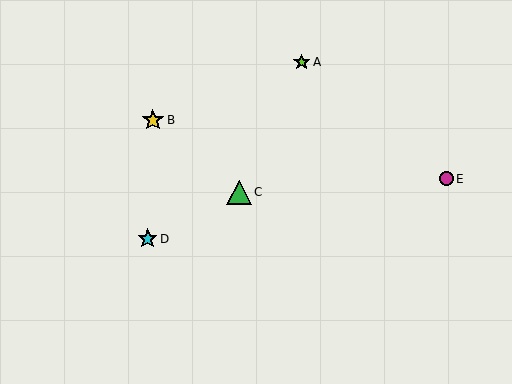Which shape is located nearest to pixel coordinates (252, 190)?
The green triangle (labeled C) at (239, 192) is nearest to that location.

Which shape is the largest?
The green triangle (labeled C) is the largest.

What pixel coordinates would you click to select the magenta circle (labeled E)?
Click at (446, 179) to select the magenta circle E.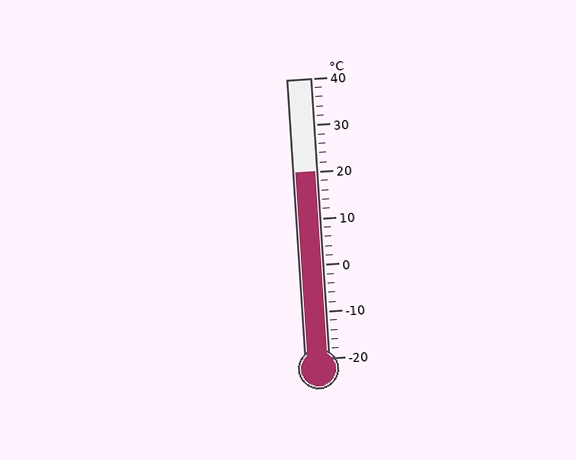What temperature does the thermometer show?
The thermometer shows approximately 20°C.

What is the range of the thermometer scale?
The thermometer scale ranges from -20°C to 40°C.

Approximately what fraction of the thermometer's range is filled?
The thermometer is filled to approximately 65% of its range.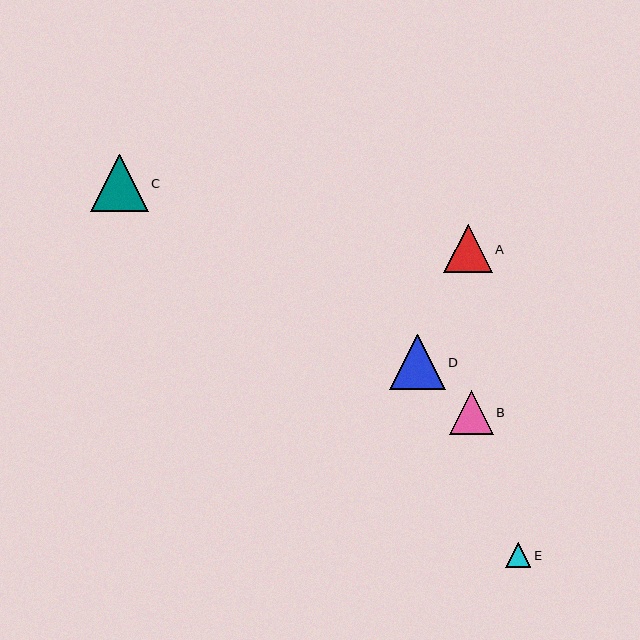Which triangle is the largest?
Triangle C is the largest with a size of approximately 57 pixels.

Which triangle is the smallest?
Triangle E is the smallest with a size of approximately 25 pixels.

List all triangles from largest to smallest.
From largest to smallest: C, D, A, B, E.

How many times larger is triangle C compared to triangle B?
Triangle C is approximately 1.3 times the size of triangle B.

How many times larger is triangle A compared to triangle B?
Triangle A is approximately 1.1 times the size of triangle B.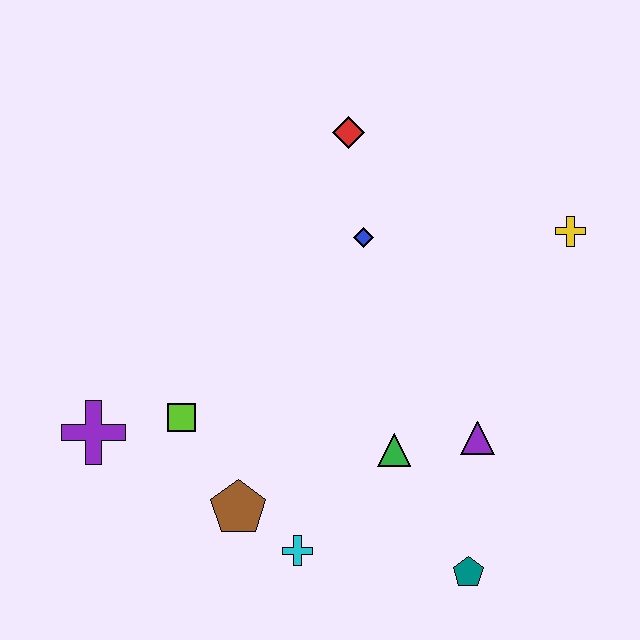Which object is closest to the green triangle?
The purple triangle is closest to the green triangle.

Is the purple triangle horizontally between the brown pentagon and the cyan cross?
No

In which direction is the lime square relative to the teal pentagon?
The lime square is to the left of the teal pentagon.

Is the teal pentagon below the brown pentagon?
Yes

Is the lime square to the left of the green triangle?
Yes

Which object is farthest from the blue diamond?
The teal pentagon is farthest from the blue diamond.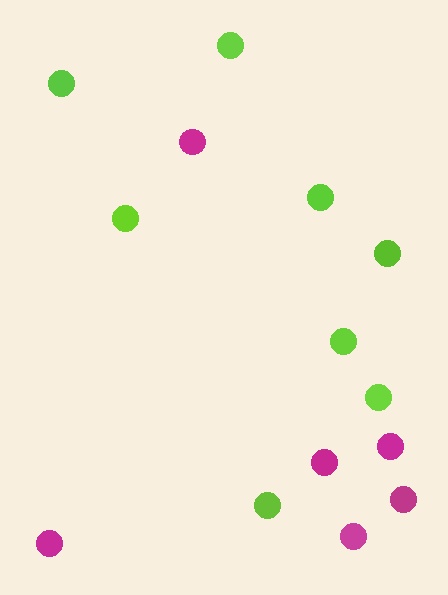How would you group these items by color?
There are 2 groups: one group of lime circles (8) and one group of magenta circles (6).